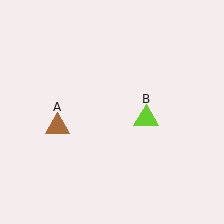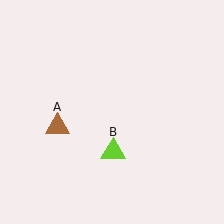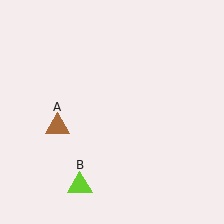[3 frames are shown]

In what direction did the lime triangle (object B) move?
The lime triangle (object B) moved down and to the left.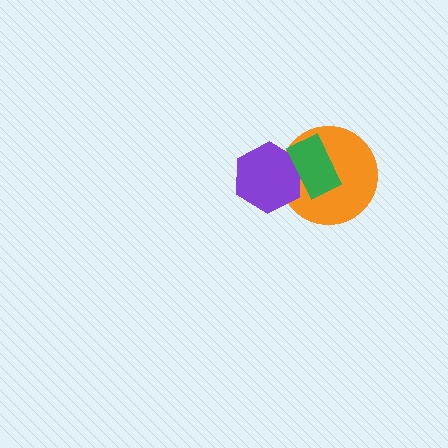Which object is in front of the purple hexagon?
The green rectangle is in front of the purple hexagon.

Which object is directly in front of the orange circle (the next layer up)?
The purple hexagon is directly in front of the orange circle.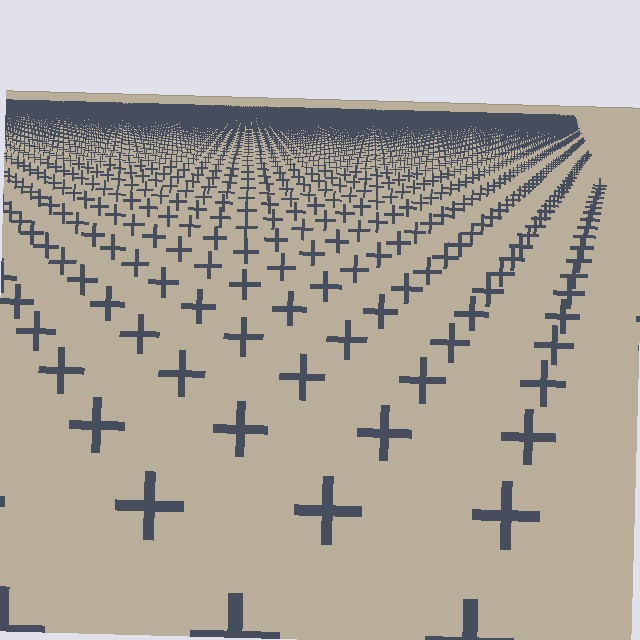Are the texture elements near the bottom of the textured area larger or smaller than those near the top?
Larger. Near the bottom, elements are closer to the viewer and appear at a bigger on-screen size.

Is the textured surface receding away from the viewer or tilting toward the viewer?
The surface is receding away from the viewer. Texture elements get smaller and denser toward the top.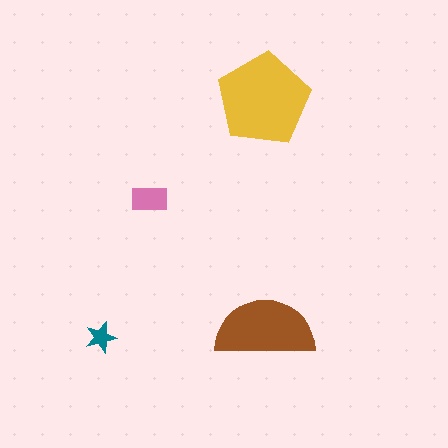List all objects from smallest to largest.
The teal star, the pink rectangle, the brown semicircle, the yellow pentagon.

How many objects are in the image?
There are 4 objects in the image.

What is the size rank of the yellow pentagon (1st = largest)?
1st.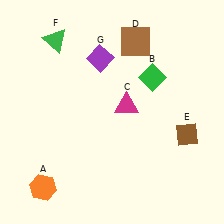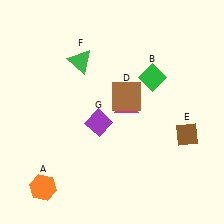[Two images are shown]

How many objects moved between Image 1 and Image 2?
3 objects moved between the two images.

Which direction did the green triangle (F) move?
The green triangle (F) moved right.